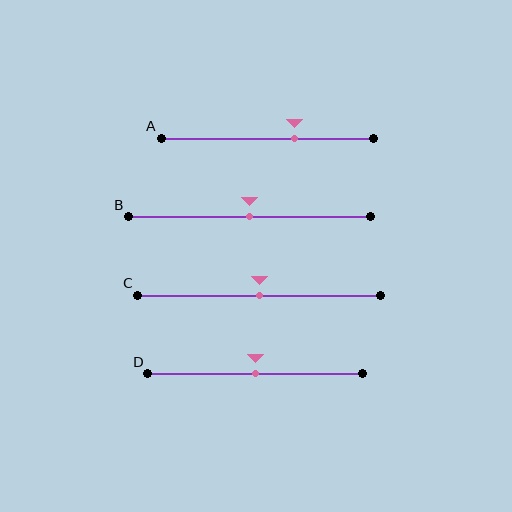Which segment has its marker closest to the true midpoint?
Segment B has its marker closest to the true midpoint.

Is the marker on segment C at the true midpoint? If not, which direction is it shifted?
Yes, the marker on segment C is at the true midpoint.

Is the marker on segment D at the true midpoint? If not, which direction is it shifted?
Yes, the marker on segment D is at the true midpoint.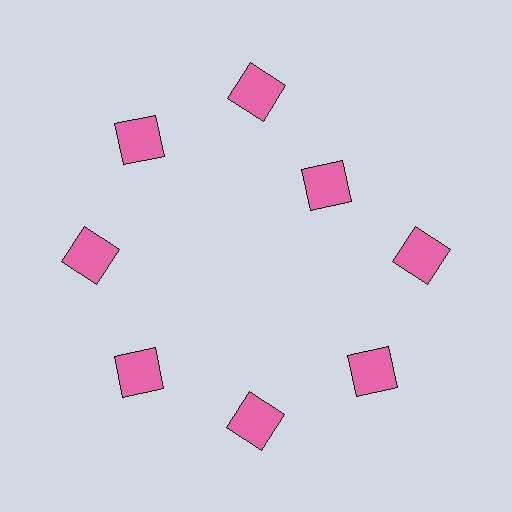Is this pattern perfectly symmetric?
No. The 8 pink squares are arranged in a ring, but one element near the 2 o'clock position is pulled inward toward the center, breaking the 8-fold rotational symmetry.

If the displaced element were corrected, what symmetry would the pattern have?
It would have 8-fold rotational symmetry — the pattern would map onto itself every 45 degrees.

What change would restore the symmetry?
The symmetry would be restored by moving it outward, back onto the ring so that all 8 squares sit at equal angles and equal distance from the center.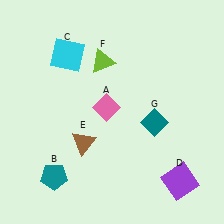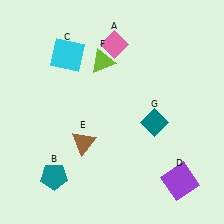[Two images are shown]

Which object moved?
The pink diamond (A) moved up.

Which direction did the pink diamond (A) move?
The pink diamond (A) moved up.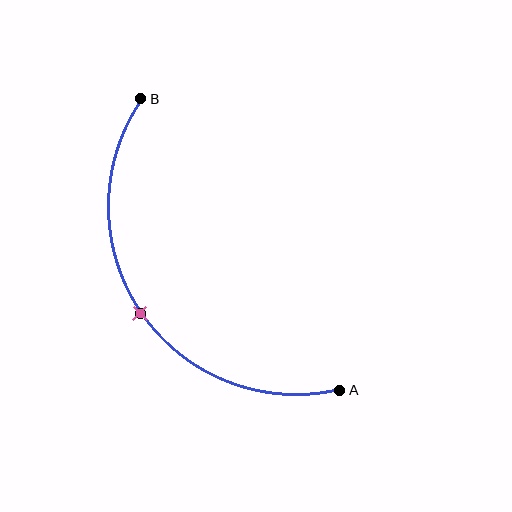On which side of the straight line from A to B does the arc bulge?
The arc bulges below and to the left of the straight line connecting A and B.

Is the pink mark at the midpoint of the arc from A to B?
Yes. The pink mark lies on the arc at equal arc-length from both A and B — it is the arc midpoint.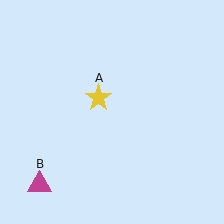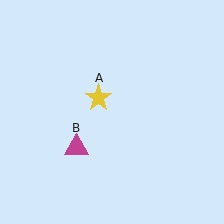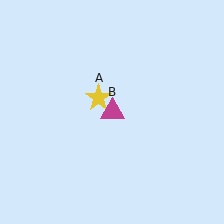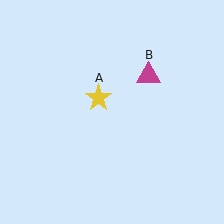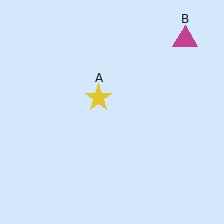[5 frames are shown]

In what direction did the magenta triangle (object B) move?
The magenta triangle (object B) moved up and to the right.